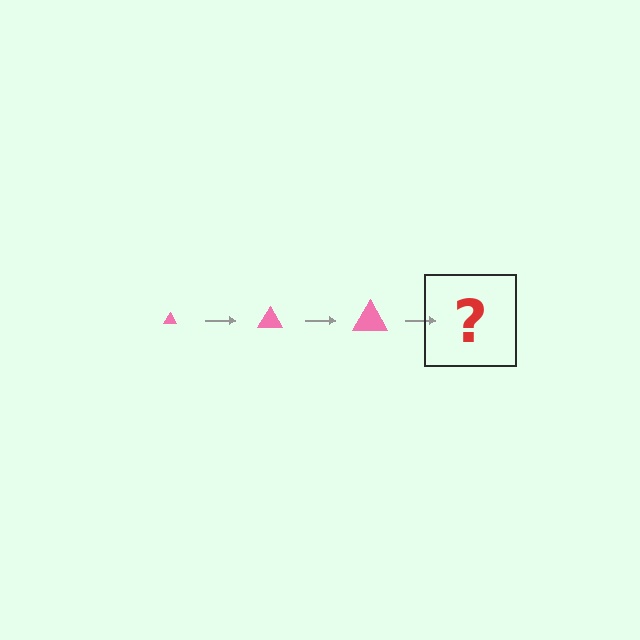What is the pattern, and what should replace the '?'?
The pattern is that the triangle gets progressively larger each step. The '?' should be a pink triangle, larger than the previous one.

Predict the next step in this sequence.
The next step is a pink triangle, larger than the previous one.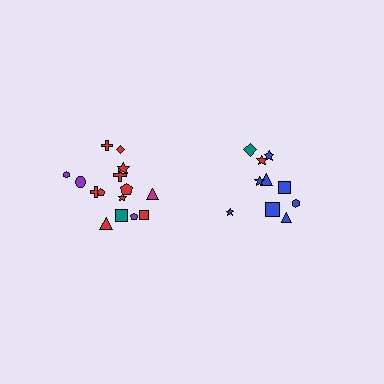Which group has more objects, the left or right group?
The left group.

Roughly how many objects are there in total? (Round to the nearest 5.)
Roughly 25 objects in total.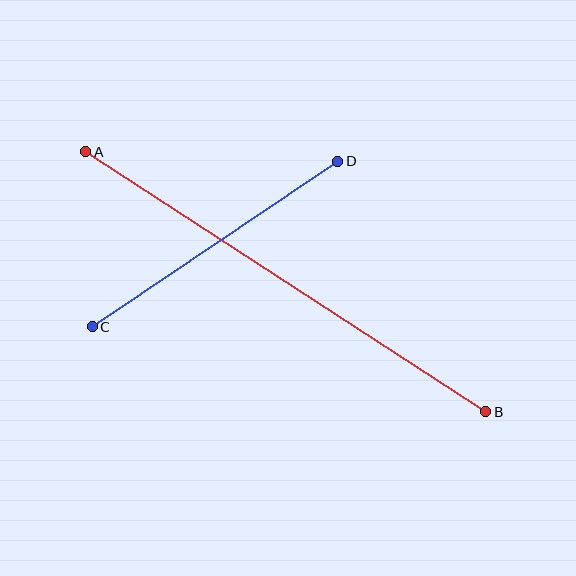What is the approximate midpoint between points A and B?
The midpoint is at approximately (286, 282) pixels.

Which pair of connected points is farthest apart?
Points A and B are farthest apart.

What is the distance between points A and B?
The distance is approximately 477 pixels.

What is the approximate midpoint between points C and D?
The midpoint is at approximately (215, 244) pixels.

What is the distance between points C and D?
The distance is approximately 296 pixels.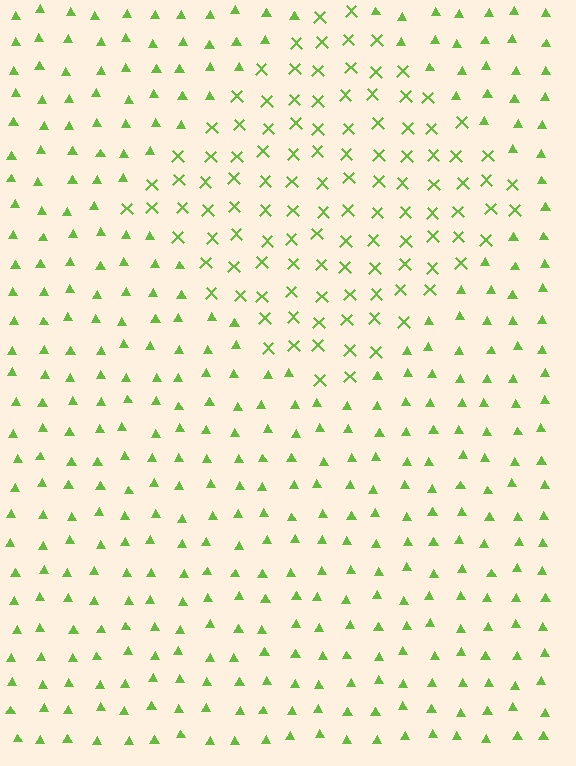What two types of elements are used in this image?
The image uses X marks inside the diamond region and triangles outside it.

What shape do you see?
I see a diamond.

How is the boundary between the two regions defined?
The boundary is defined by a change in element shape: X marks inside vs. triangles outside. All elements share the same color and spacing.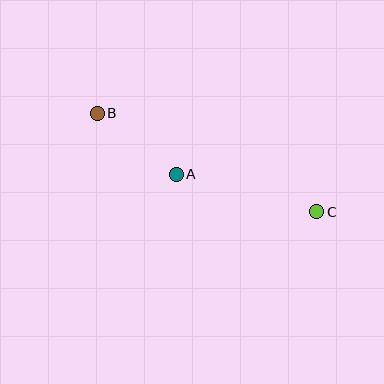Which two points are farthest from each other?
Points B and C are farthest from each other.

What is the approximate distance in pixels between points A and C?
The distance between A and C is approximately 145 pixels.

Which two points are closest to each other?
Points A and B are closest to each other.